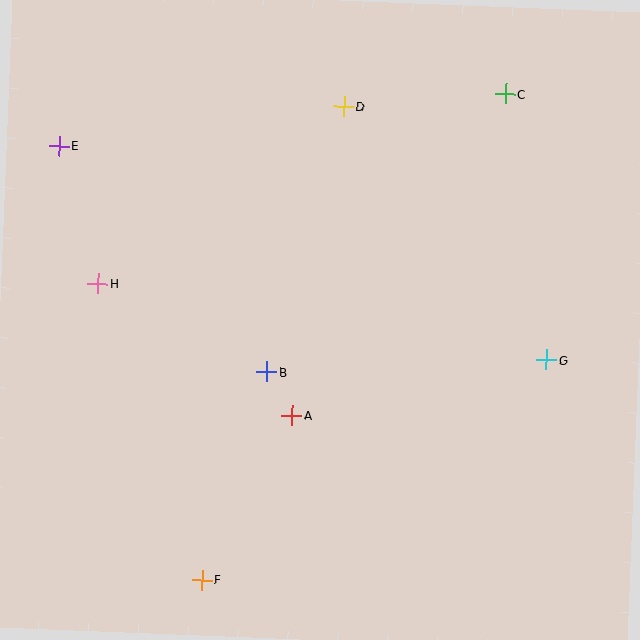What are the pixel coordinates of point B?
Point B is at (267, 372).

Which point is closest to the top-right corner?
Point C is closest to the top-right corner.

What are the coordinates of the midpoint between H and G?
The midpoint between H and G is at (322, 322).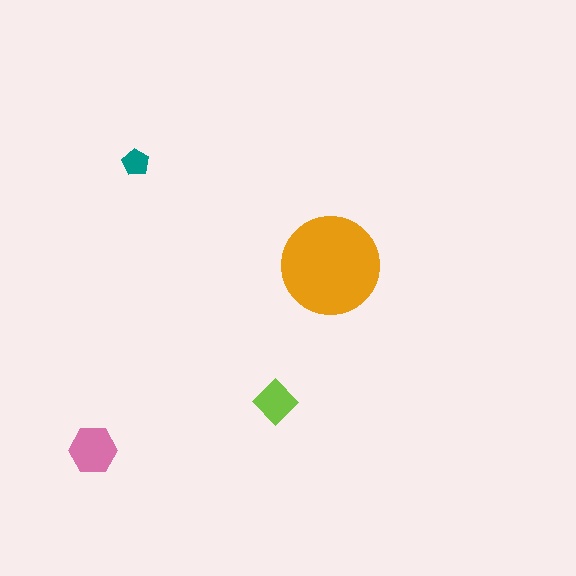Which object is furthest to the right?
The orange circle is rightmost.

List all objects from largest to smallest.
The orange circle, the pink hexagon, the lime diamond, the teal pentagon.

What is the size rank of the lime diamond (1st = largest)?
3rd.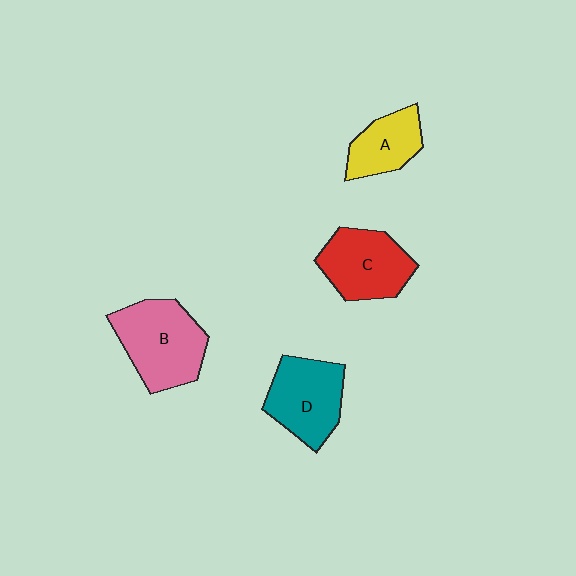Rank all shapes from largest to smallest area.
From largest to smallest: B (pink), D (teal), C (red), A (yellow).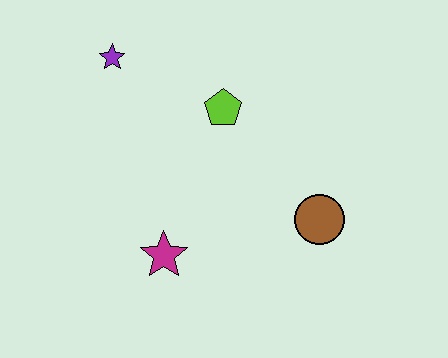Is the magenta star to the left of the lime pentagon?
Yes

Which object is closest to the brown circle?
The lime pentagon is closest to the brown circle.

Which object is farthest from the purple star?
The brown circle is farthest from the purple star.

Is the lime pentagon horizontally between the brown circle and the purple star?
Yes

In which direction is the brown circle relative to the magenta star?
The brown circle is to the right of the magenta star.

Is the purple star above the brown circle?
Yes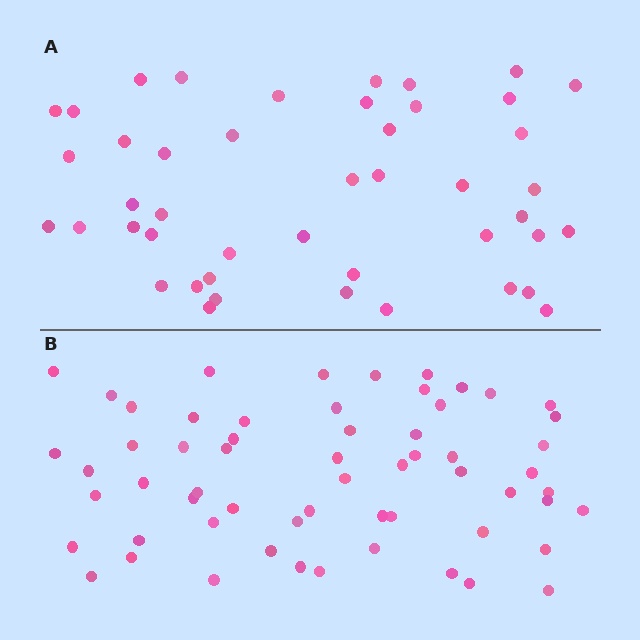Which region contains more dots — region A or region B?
Region B (the bottom region) has more dots.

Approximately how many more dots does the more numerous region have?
Region B has approximately 15 more dots than region A.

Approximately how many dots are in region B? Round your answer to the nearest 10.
About 60 dots.